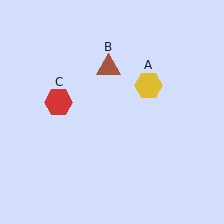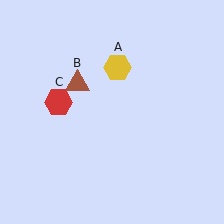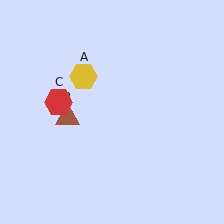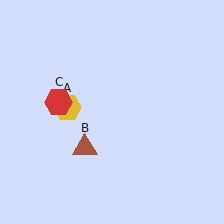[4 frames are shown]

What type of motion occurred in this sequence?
The yellow hexagon (object A), brown triangle (object B) rotated counterclockwise around the center of the scene.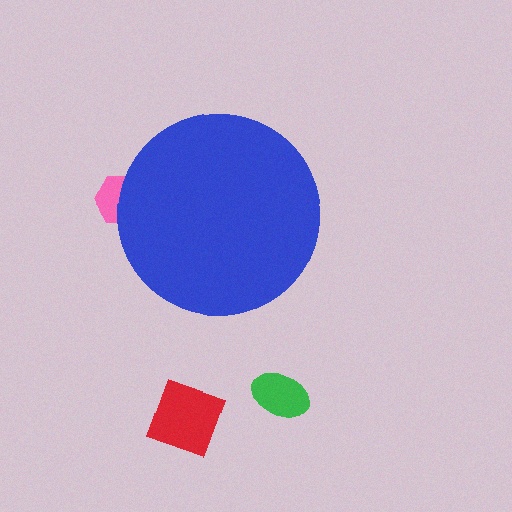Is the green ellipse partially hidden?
No, the green ellipse is fully visible.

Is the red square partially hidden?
No, the red square is fully visible.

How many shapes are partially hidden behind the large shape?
1 shape is partially hidden.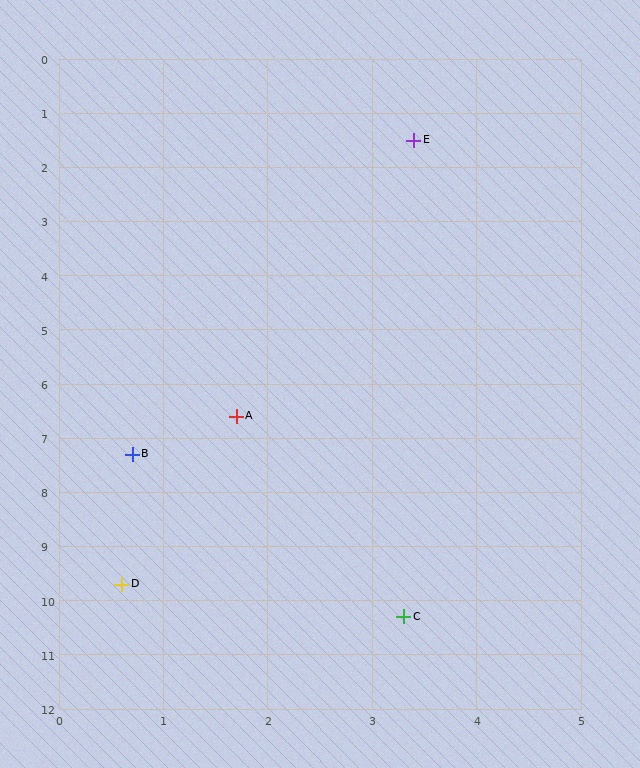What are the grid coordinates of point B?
Point B is at approximately (0.7, 7.3).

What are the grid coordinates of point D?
Point D is at approximately (0.6, 9.7).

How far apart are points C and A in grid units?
Points C and A are about 4.0 grid units apart.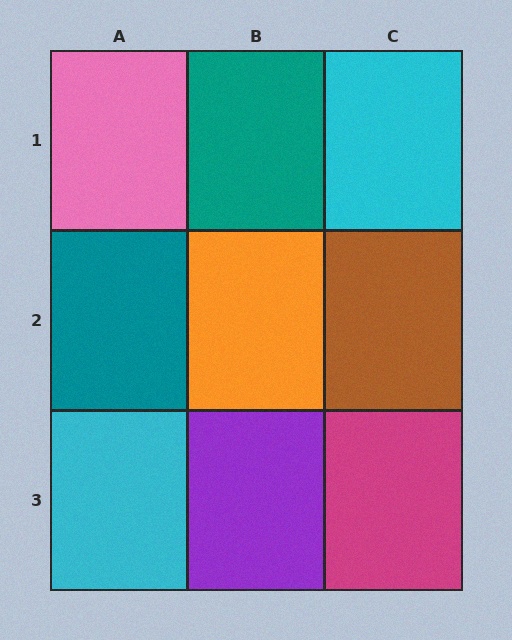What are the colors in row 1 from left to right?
Pink, teal, cyan.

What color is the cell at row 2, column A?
Teal.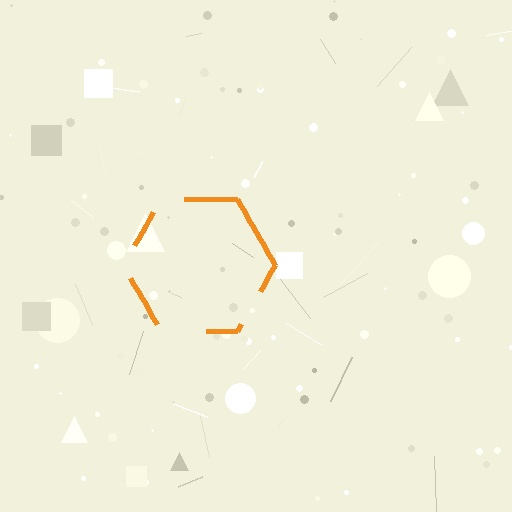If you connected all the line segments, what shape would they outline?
They would outline a hexagon.